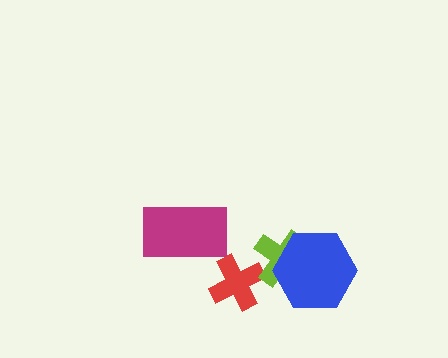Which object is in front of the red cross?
The lime cross is in front of the red cross.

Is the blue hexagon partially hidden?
No, no other shape covers it.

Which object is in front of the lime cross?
The blue hexagon is in front of the lime cross.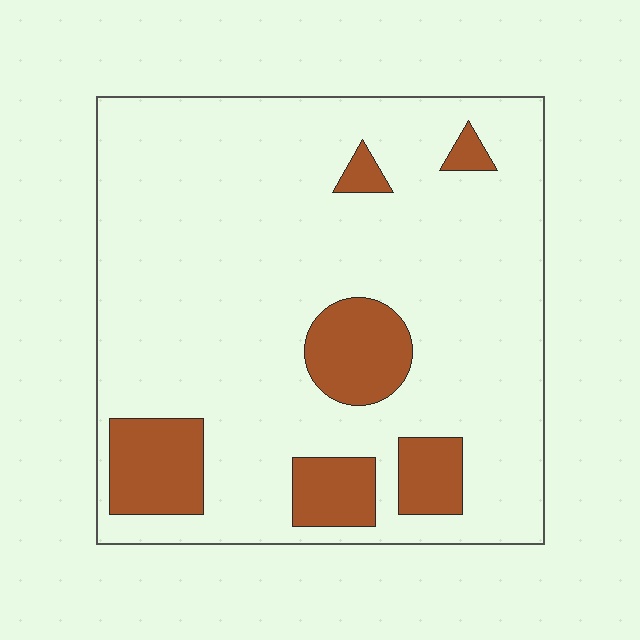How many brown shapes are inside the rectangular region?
6.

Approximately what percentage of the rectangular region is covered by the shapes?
Approximately 15%.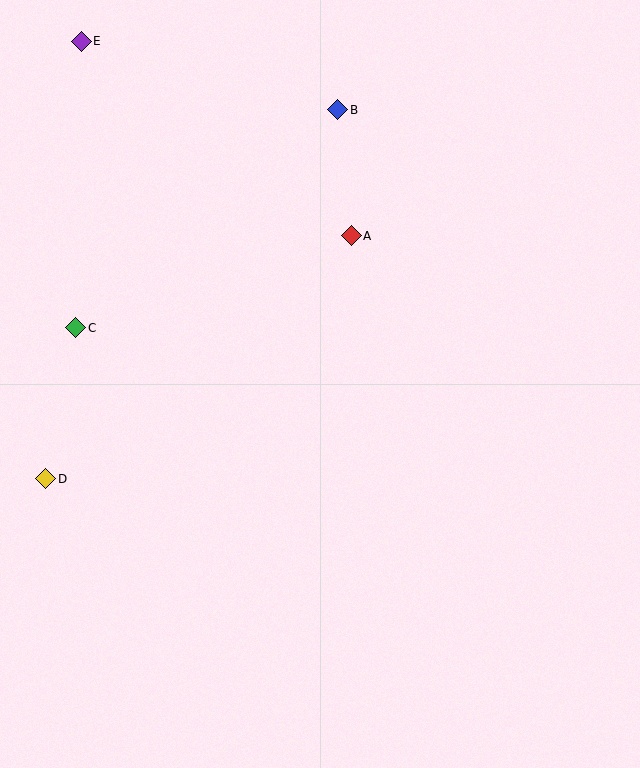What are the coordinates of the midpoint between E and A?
The midpoint between E and A is at (216, 138).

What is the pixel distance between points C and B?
The distance between C and B is 341 pixels.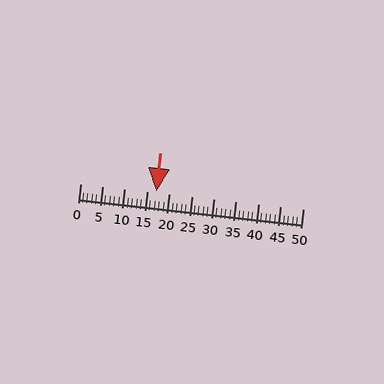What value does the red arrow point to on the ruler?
The red arrow points to approximately 17.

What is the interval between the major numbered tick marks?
The major tick marks are spaced 5 units apart.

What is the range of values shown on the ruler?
The ruler shows values from 0 to 50.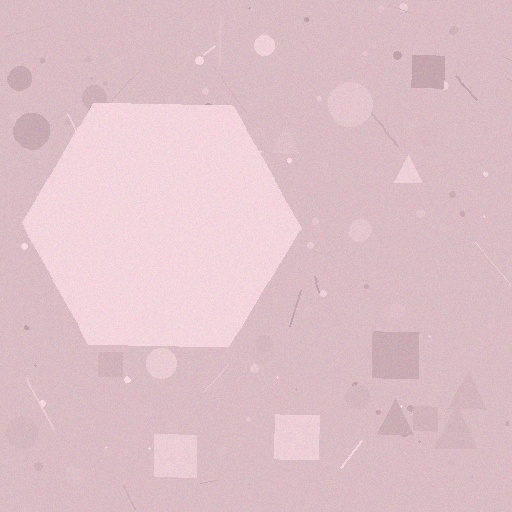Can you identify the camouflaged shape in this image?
The camouflaged shape is a hexagon.